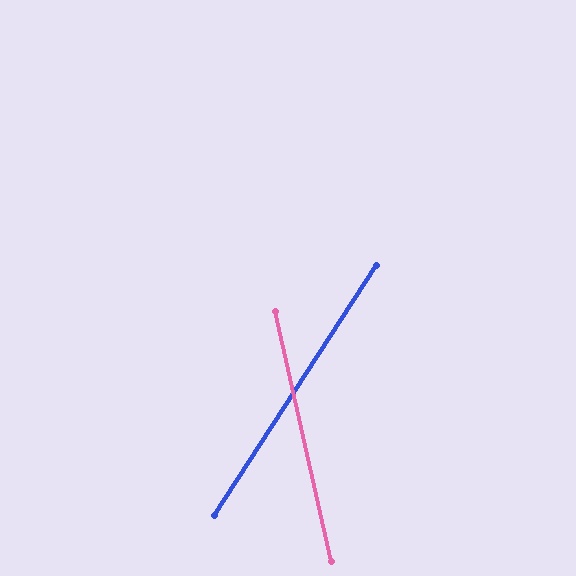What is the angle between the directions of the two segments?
Approximately 46 degrees.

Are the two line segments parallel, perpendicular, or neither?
Neither parallel nor perpendicular — they differ by about 46°.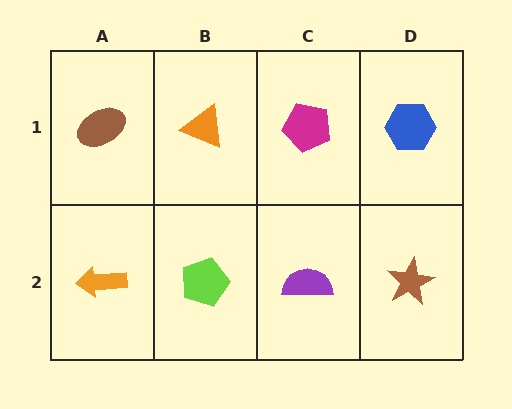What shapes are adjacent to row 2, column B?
An orange triangle (row 1, column B), an orange arrow (row 2, column A), a purple semicircle (row 2, column C).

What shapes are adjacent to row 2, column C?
A magenta pentagon (row 1, column C), a lime pentagon (row 2, column B), a brown star (row 2, column D).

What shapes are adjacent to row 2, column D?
A blue hexagon (row 1, column D), a purple semicircle (row 2, column C).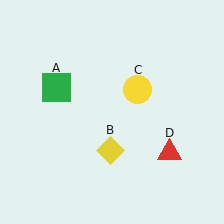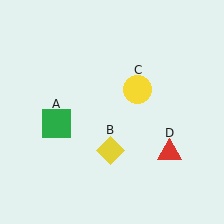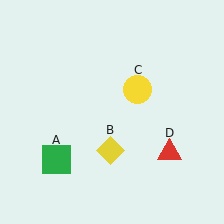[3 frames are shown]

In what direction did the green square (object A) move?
The green square (object A) moved down.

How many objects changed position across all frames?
1 object changed position: green square (object A).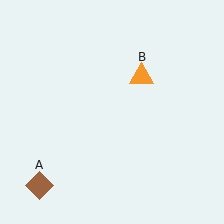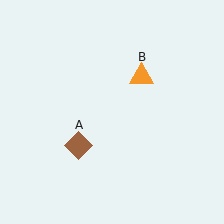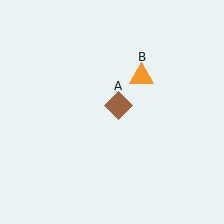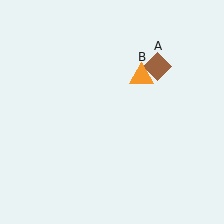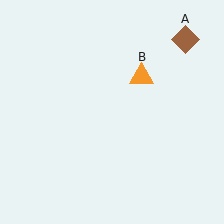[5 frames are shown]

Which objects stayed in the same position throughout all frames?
Orange triangle (object B) remained stationary.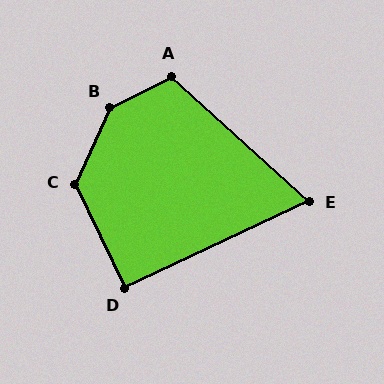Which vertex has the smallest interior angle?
E, at approximately 67 degrees.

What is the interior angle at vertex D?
Approximately 90 degrees (approximately right).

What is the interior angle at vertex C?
Approximately 130 degrees (obtuse).